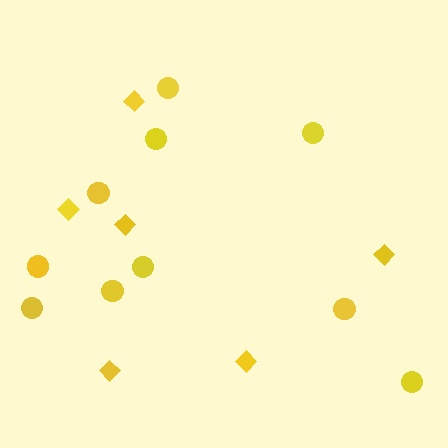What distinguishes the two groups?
There are 2 groups: one group of diamonds (6) and one group of circles (10).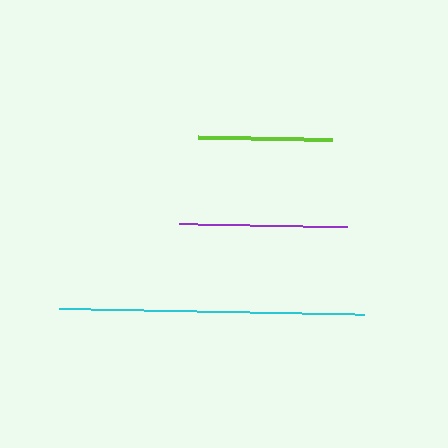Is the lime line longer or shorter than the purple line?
The purple line is longer than the lime line.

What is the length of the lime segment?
The lime segment is approximately 134 pixels long.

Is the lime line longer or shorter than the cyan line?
The cyan line is longer than the lime line.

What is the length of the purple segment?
The purple segment is approximately 169 pixels long.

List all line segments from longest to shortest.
From longest to shortest: cyan, purple, lime.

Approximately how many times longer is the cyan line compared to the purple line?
The cyan line is approximately 1.8 times the length of the purple line.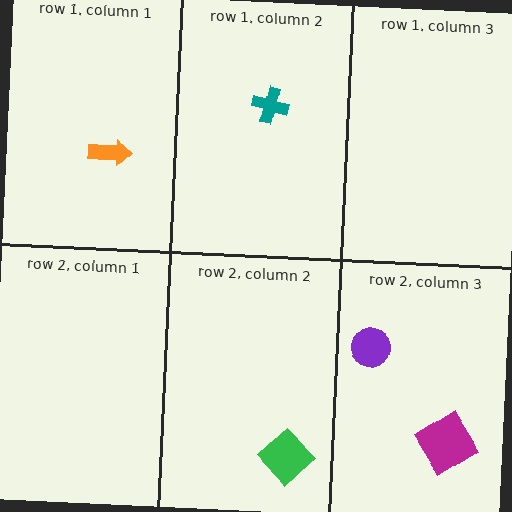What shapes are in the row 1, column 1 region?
The orange arrow.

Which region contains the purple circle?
The row 2, column 3 region.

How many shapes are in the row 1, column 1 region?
1.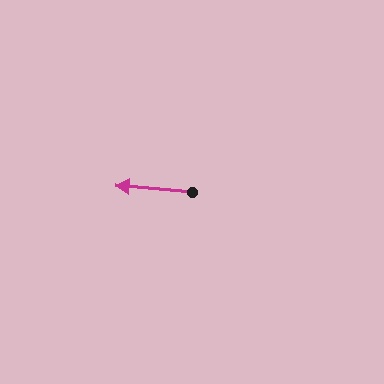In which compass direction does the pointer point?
West.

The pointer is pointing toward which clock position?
Roughly 9 o'clock.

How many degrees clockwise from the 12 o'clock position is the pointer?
Approximately 275 degrees.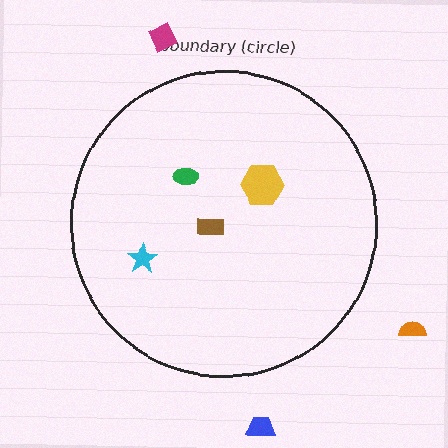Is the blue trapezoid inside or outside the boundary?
Outside.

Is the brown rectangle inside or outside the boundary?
Inside.